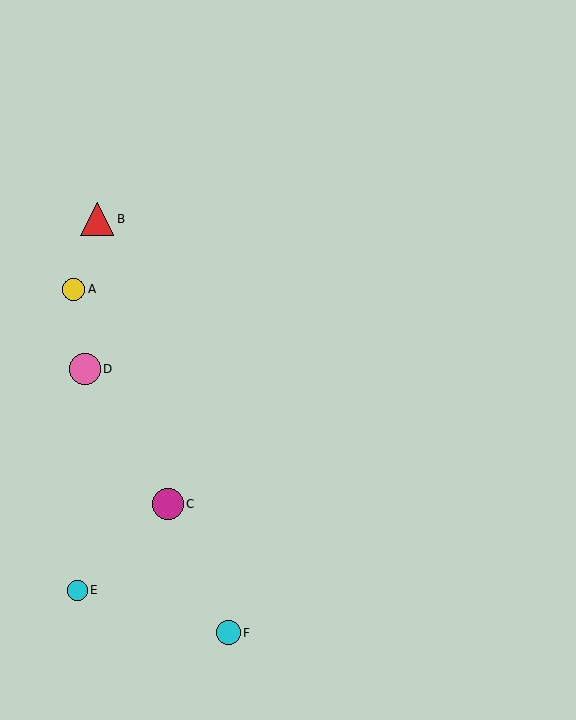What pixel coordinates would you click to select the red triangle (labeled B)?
Click at (97, 219) to select the red triangle B.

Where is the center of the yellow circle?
The center of the yellow circle is at (74, 289).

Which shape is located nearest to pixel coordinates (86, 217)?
The red triangle (labeled B) at (97, 219) is nearest to that location.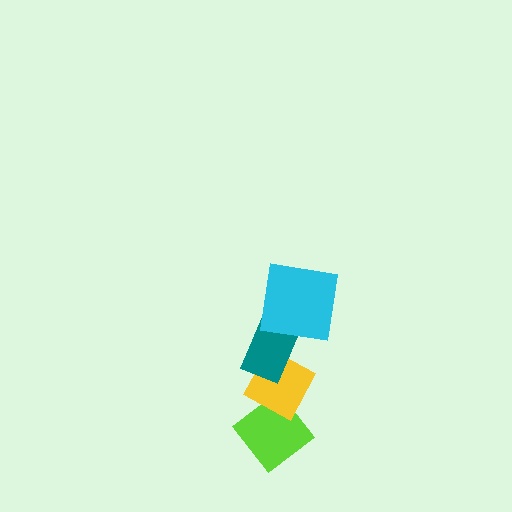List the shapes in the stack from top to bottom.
From top to bottom: the cyan square, the teal rectangle, the yellow diamond, the lime diamond.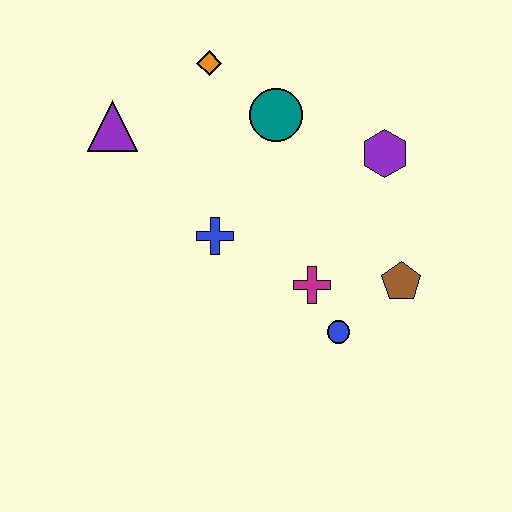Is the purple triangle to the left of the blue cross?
Yes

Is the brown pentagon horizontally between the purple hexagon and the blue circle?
No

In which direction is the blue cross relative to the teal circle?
The blue cross is below the teal circle.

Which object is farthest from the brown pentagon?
The purple triangle is farthest from the brown pentagon.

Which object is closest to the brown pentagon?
The blue circle is closest to the brown pentagon.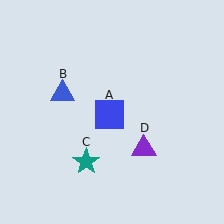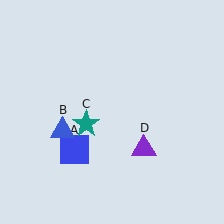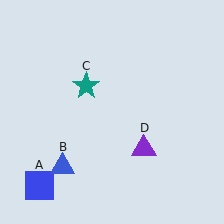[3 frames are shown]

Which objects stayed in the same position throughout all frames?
Purple triangle (object D) remained stationary.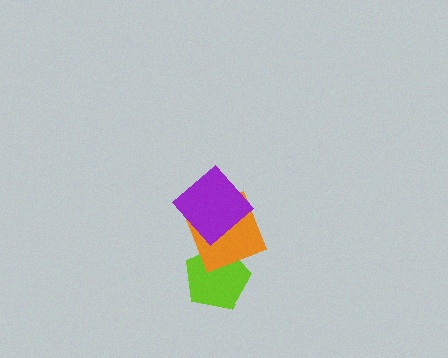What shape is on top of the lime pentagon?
The orange square is on top of the lime pentagon.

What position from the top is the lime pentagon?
The lime pentagon is 3rd from the top.